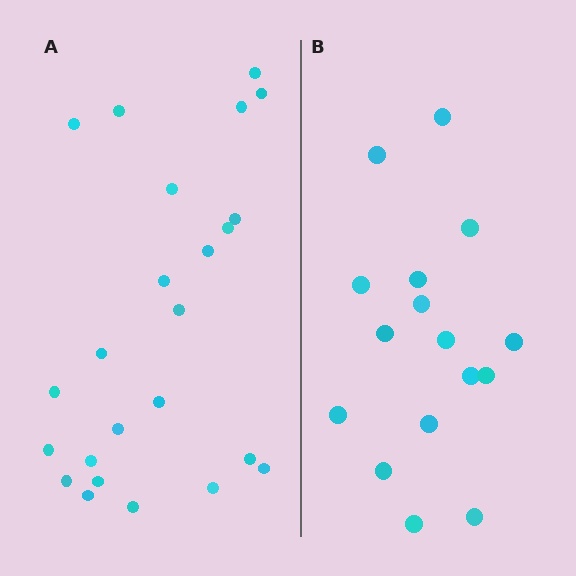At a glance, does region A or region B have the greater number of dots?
Region A (the left region) has more dots.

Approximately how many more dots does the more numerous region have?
Region A has roughly 8 or so more dots than region B.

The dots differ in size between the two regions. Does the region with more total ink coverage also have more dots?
No. Region B has more total ink coverage because its dots are larger, but region A actually contains more individual dots. Total area can be misleading — the number of items is what matters here.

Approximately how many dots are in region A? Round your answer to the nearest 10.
About 20 dots. (The exact count is 24, which rounds to 20.)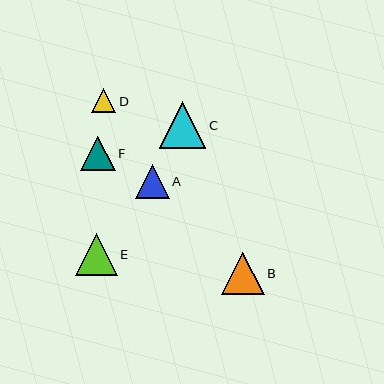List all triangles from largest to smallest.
From largest to smallest: C, B, E, F, A, D.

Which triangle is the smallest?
Triangle D is the smallest with a size of approximately 24 pixels.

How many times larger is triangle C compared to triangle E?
Triangle C is approximately 1.1 times the size of triangle E.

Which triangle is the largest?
Triangle C is the largest with a size of approximately 47 pixels.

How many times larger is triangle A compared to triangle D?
Triangle A is approximately 1.4 times the size of triangle D.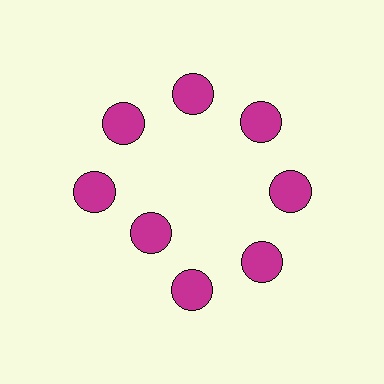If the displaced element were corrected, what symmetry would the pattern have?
It would have 8-fold rotational symmetry — the pattern would map onto itself every 45 degrees.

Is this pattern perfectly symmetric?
No. The 8 magenta circles are arranged in a ring, but one element near the 8 o'clock position is pulled inward toward the center, breaking the 8-fold rotational symmetry.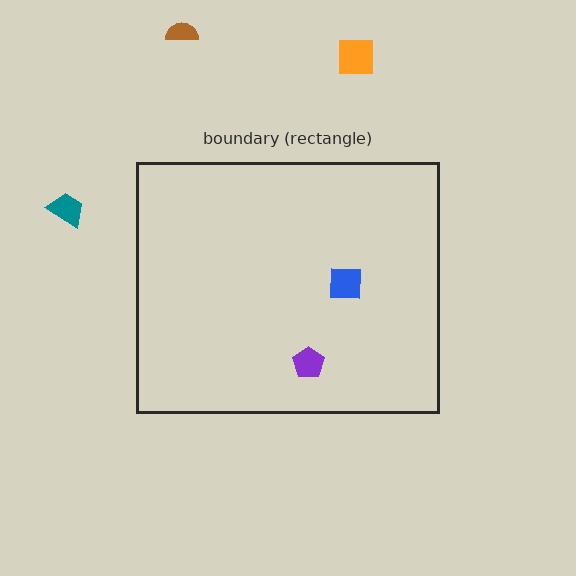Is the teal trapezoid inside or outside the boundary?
Outside.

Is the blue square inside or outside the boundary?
Inside.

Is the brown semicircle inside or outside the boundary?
Outside.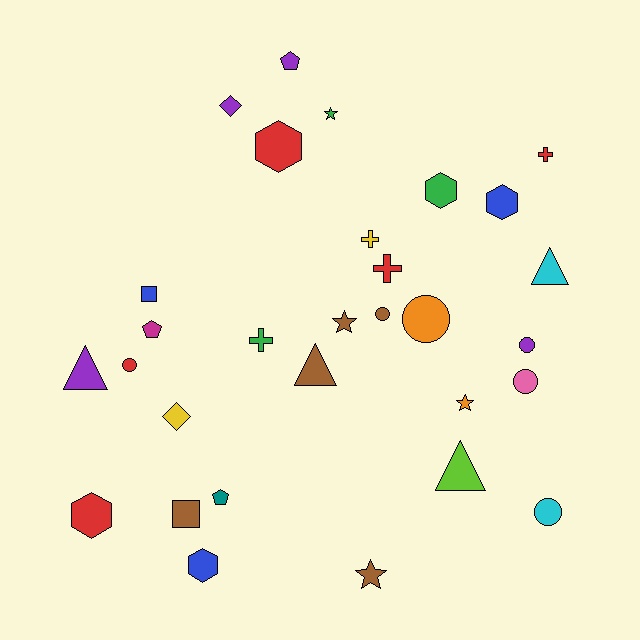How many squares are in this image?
There are 2 squares.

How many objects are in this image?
There are 30 objects.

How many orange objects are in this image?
There are 2 orange objects.